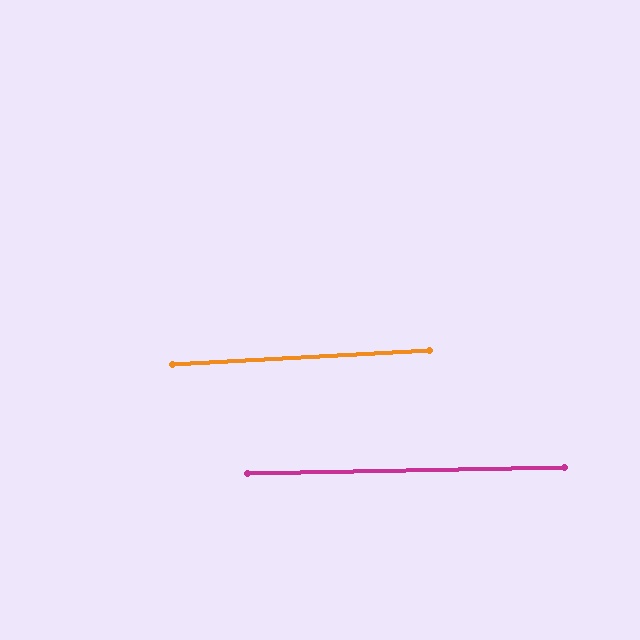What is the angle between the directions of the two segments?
Approximately 2 degrees.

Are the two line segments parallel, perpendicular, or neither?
Parallel — their directions differ by only 1.9°.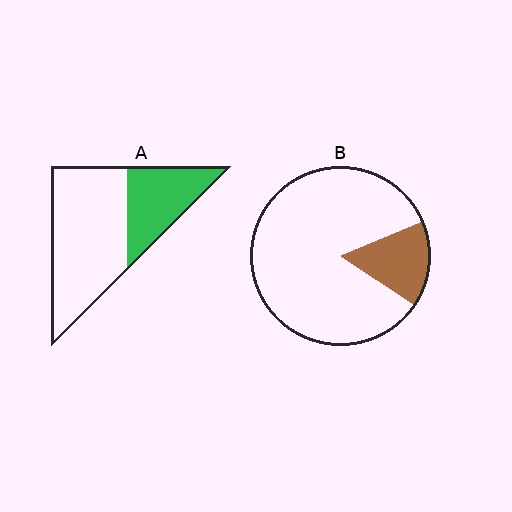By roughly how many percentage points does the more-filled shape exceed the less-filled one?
By roughly 20 percentage points (A over B).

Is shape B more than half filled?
No.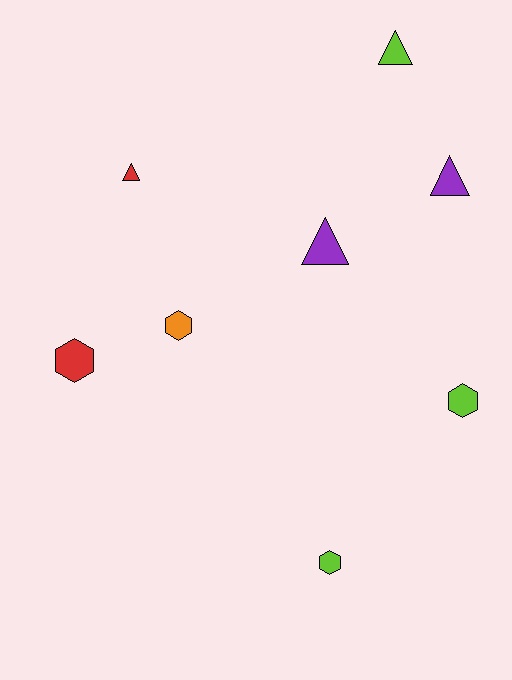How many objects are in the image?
There are 8 objects.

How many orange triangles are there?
There are no orange triangles.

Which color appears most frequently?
Lime, with 3 objects.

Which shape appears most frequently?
Hexagon, with 4 objects.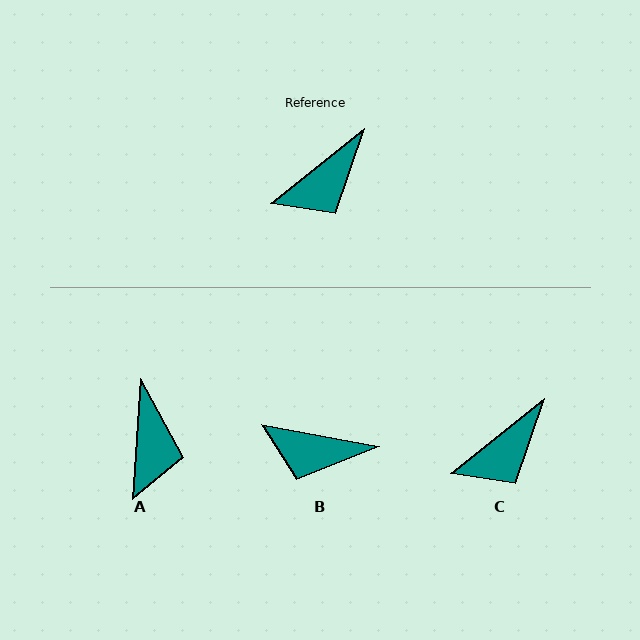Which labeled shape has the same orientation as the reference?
C.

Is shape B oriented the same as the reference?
No, it is off by about 49 degrees.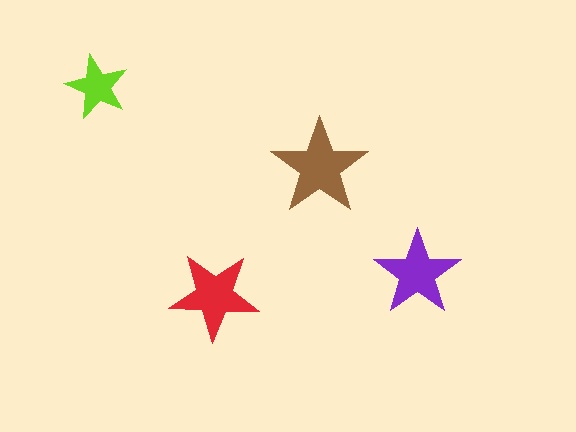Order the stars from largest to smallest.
the brown one, the red one, the purple one, the lime one.